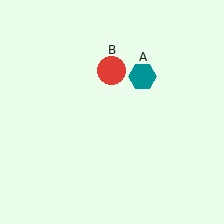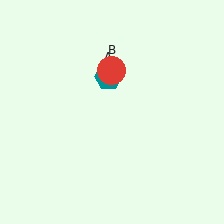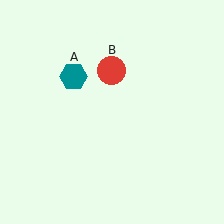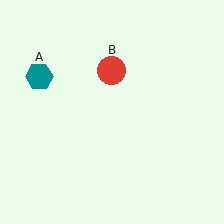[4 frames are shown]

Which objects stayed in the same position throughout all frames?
Red circle (object B) remained stationary.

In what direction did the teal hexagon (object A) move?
The teal hexagon (object A) moved left.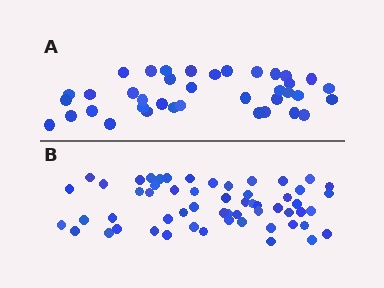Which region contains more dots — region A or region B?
Region B (the bottom region) has more dots.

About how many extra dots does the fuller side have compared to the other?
Region B has approximately 20 more dots than region A.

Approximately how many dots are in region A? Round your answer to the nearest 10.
About 40 dots. (The exact count is 38, which rounds to 40.)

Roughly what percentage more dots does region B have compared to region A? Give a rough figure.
About 50% more.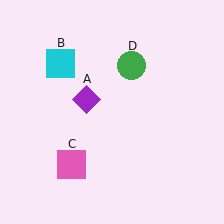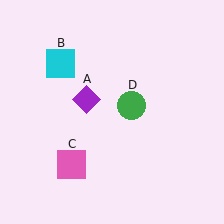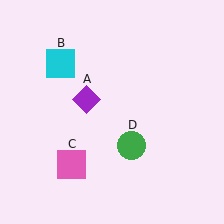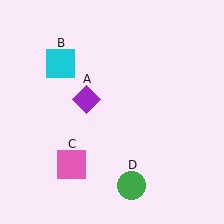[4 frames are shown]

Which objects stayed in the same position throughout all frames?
Purple diamond (object A) and cyan square (object B) and pink square (object C) remained stationary.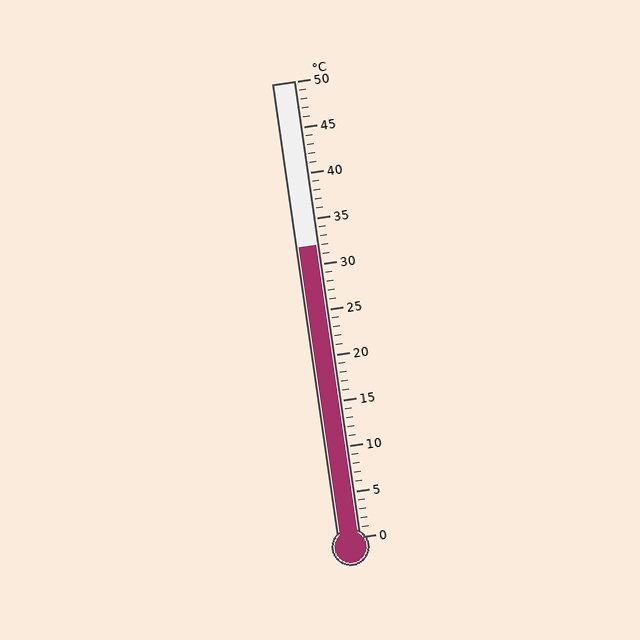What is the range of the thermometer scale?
The thermometer scale ranges from 0°C to 50°C.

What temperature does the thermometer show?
The thermometer shows approximately 32°C.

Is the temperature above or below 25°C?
The temperature is above 25°C.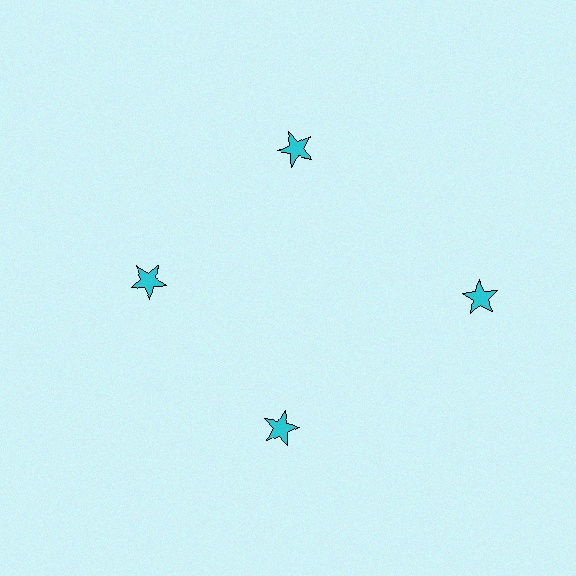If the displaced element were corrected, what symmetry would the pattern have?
It would have 4-fold rotational symmetry — the pattern would map onto itself every 90 degrees.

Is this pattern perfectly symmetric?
No. The 4 cyan stars are arranged in a ring, but one element near the 3 o'clock position is pushed outward from the center, breaking the 4-fold rotational symmetry.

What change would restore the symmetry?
The symmetry would be restored by moving it inward, back onto the ring so that all 4 stars sit at equal angles and equal distance from the center.